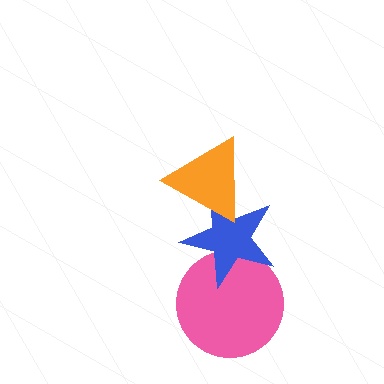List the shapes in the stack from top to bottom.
From top to bottom: the orange triangle, the blue star, the pink circle.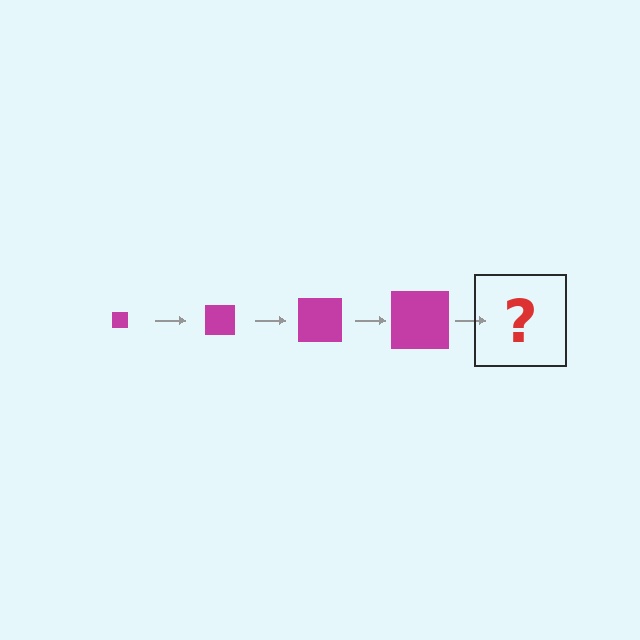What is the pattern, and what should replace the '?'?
The pattern is that the square gets progressively larger each step. The '?' should be a magenta square, larger than the previous one.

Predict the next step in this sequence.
The next step is a magenta square, larger than the previous one.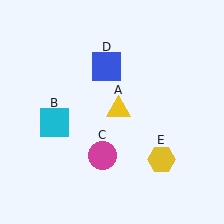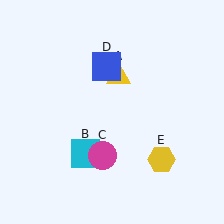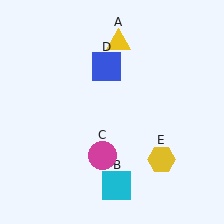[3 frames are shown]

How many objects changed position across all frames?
2 objects changed position: yellow triangle (object A), cyan square (object B).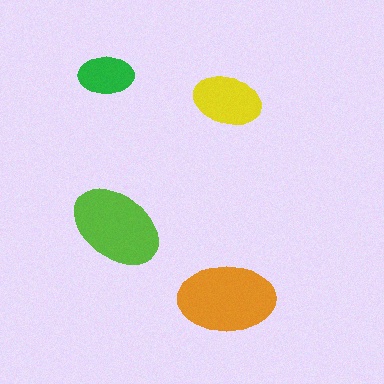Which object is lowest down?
The orange ellipse is bottommost.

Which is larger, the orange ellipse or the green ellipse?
The orange one.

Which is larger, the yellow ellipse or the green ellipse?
The yellow one.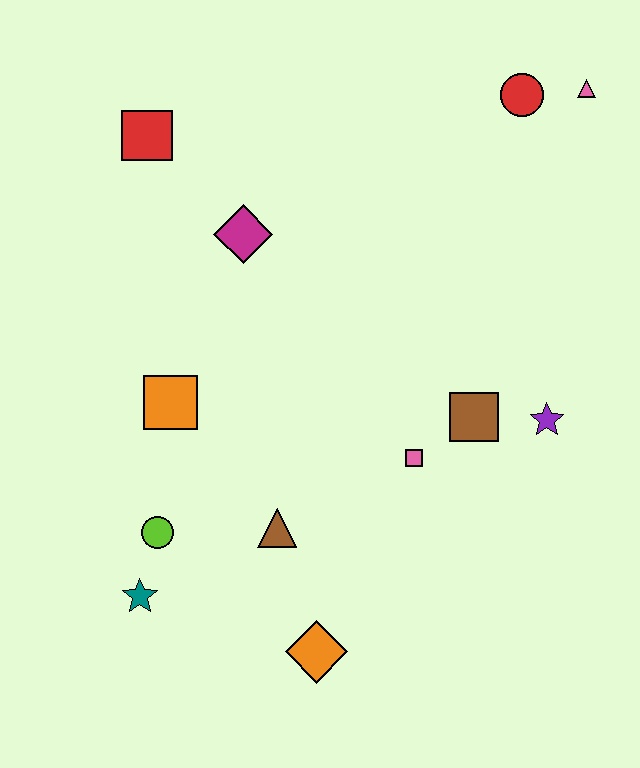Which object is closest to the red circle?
The pink triangle is closest to the red circle.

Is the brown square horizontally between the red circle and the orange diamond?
Yes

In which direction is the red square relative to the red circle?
The red square is to the left of the red circle.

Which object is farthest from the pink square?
The red square is farthest from the pink square.